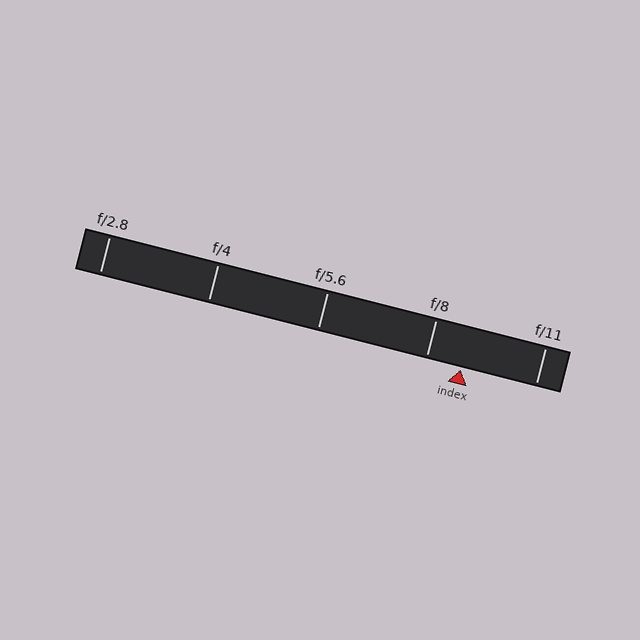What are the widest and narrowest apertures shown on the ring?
The widest aperture shown is f/2.8 and the narrowest is f/11.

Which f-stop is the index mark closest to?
The index mark is closest to f/8.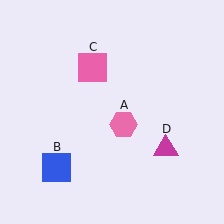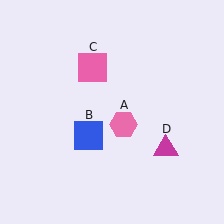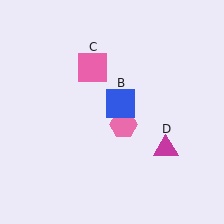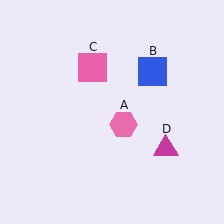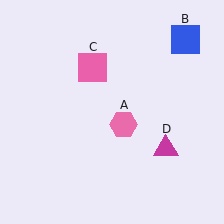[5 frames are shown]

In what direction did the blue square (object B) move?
The blue square (object B) moved up and to the right.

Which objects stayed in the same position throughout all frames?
Pink hexagon (object A) and pink square (object C) and magenta triangle (object D) remained stationary.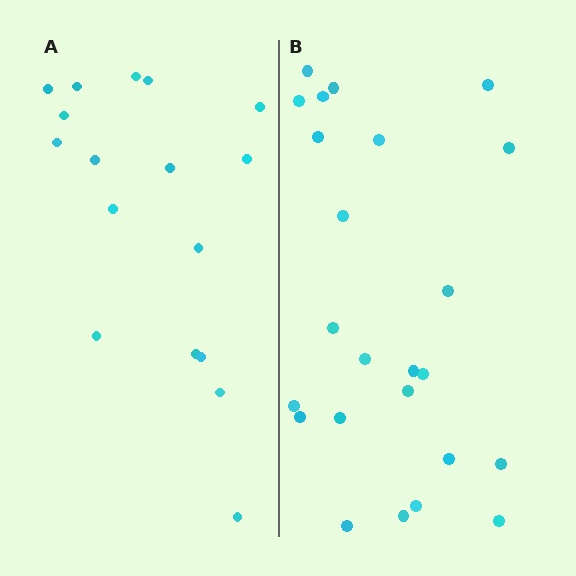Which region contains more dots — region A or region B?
Region B (the right region) has more dots.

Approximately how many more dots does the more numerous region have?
Region B has roughly 8 or so more dots than region A.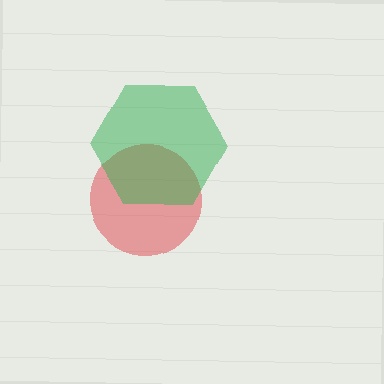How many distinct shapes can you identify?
There are 2 distinct shapes: a red circle, a green hexagon.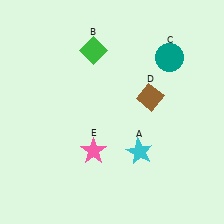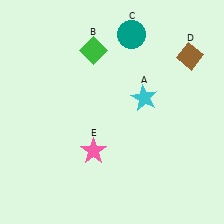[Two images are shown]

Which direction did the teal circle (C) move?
The teal circle (C) moved left.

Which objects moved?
The objects that moved are: the cyan star (A), the teal circle (C), the brown diamond (D).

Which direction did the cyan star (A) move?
The cyan star (A) moved up.